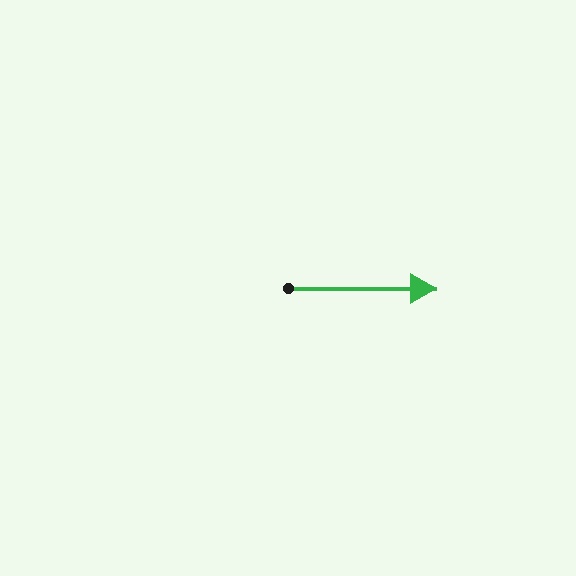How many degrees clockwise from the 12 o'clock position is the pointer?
Approximately 90 degrees.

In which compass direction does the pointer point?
East.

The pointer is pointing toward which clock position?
Roughly 3 o'clock.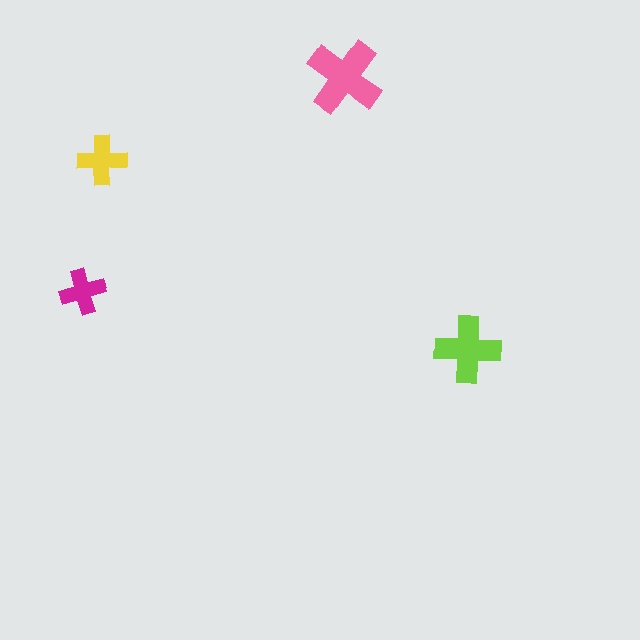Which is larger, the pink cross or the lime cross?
The pink one.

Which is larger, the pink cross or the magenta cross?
The pink one.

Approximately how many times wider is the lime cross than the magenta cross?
About 1.5 times wider.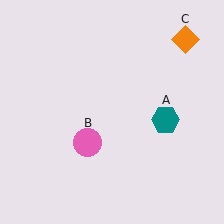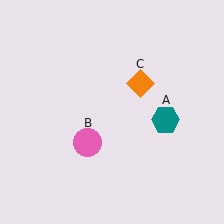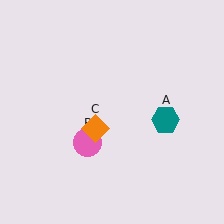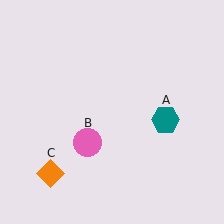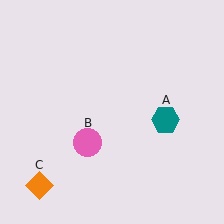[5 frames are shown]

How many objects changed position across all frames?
1 object changed position: orange diamond (object C).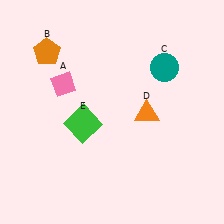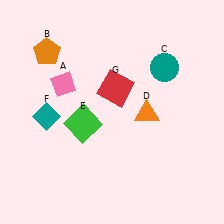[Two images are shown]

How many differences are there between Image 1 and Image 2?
There are 2 differences between the two images.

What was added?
A teal diamond (F), a red square (G) were added in Image 2.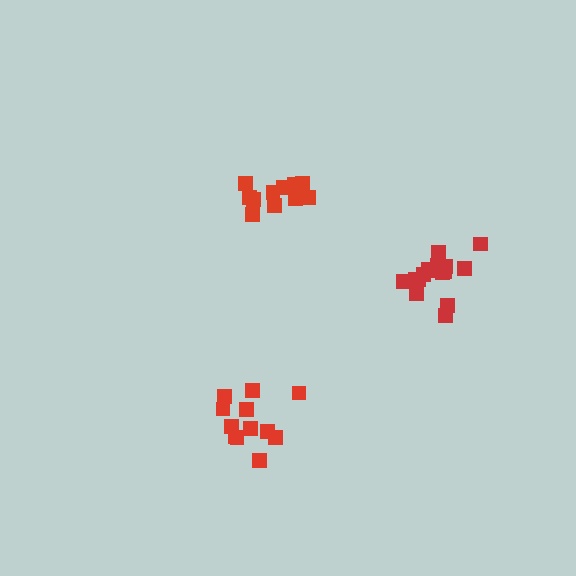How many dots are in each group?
Group 1: 17 dots, Group 2: 13 dots, Group 3: 12 dots (42 total).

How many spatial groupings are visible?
There are 3 spatial groupings.